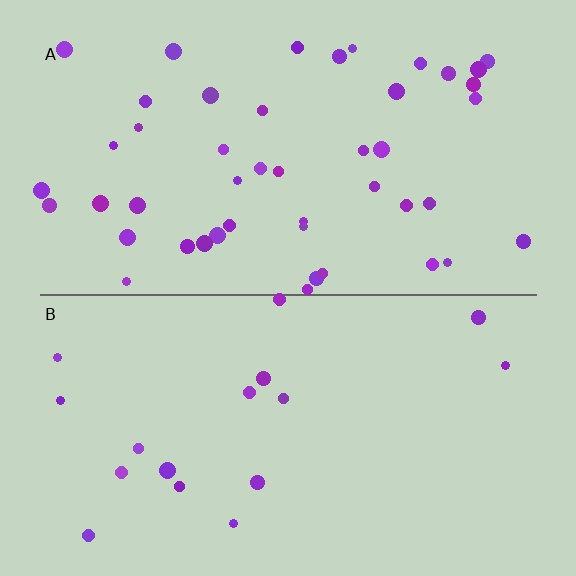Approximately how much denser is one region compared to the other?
Approximately 2.8× — region A over region B.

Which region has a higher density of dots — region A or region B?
A (the top).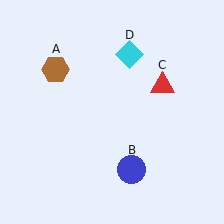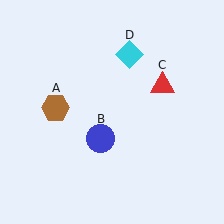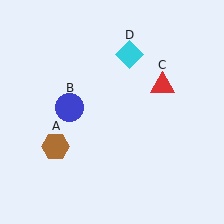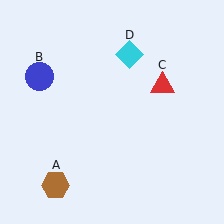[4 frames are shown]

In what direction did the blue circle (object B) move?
The blue circle (object B) moved up and to the left.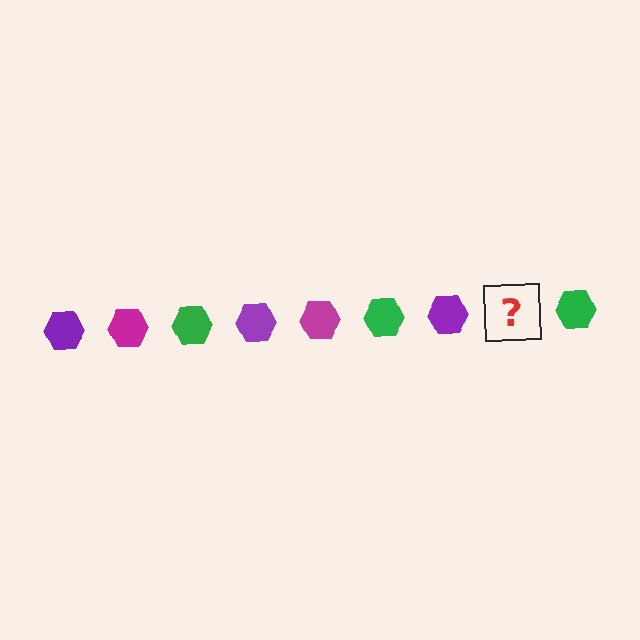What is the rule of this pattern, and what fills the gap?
The rule is that the pattern cycles through purple, magenta, green hexagons. The gap should be filled with a magenta hexagon.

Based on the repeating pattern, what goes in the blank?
The blank should be a magenta hexagon.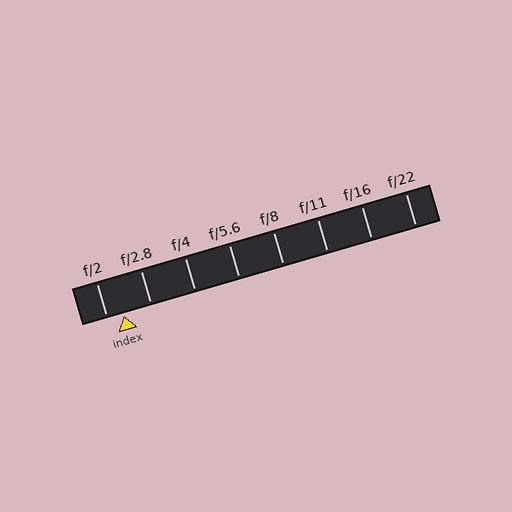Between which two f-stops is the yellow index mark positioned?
The index mark is between f/2 and f/2.8.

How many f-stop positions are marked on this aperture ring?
There are 8 f-stop positions marked.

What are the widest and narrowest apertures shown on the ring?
The widest aperture shown is f/2 and the narrowest is f/22.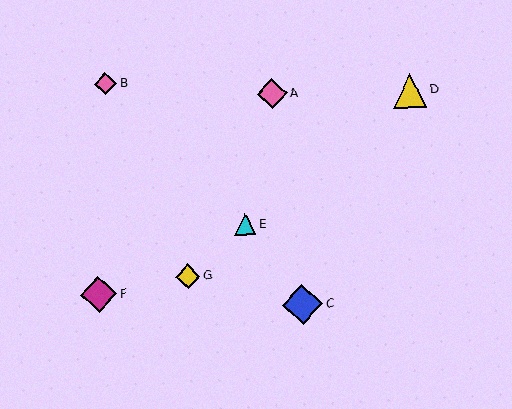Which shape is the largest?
The blue diamond (labeled C) is the largest.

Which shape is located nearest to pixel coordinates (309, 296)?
The blue diamond (labeled C) at (303, 304) is nearest to that location.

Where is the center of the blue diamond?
The center of the blue diamond is at (303, 304).